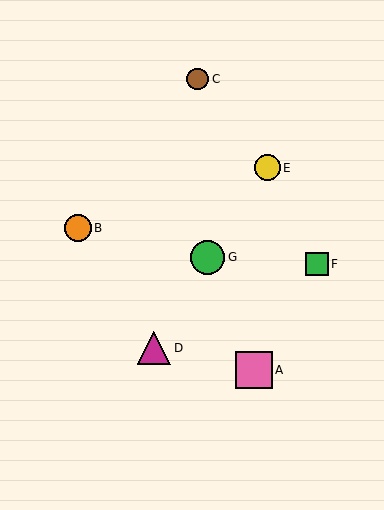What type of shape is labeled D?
Shape D is a magenta triangle.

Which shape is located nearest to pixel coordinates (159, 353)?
The magenta triangle (labeled D) at (154, 348) is nearest to that location.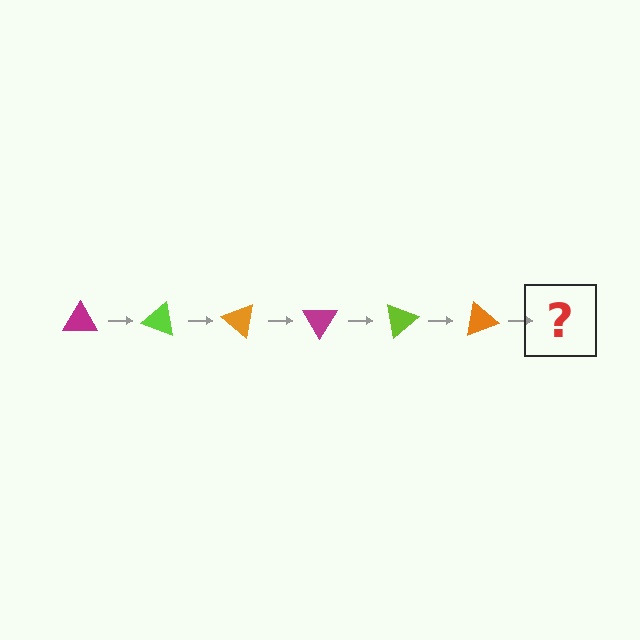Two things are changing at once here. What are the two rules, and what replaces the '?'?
The two rules are that it rotates 20 degrees each step and the color cycles through magenta, lime, and orange. The '?' should be a magenta triangle, rotated 120 degrees from the start.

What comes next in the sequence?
The next element should be a magenta triangle, rotated 120 degrees from the start.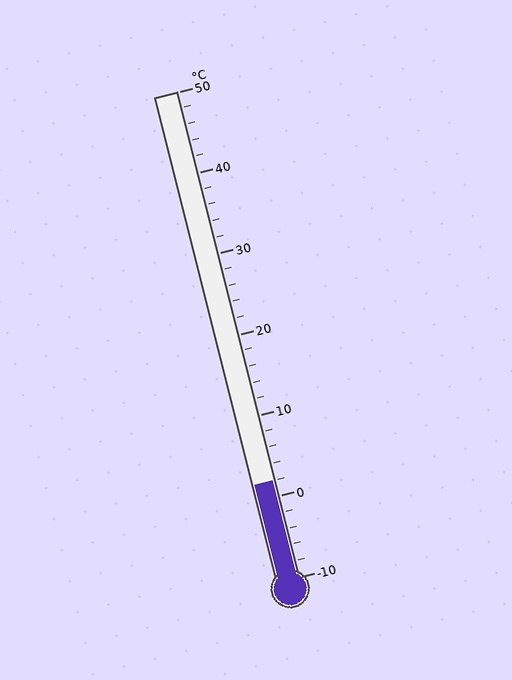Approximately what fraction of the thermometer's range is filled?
The thermometer is filled to approximately 20% of its range.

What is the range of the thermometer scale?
The thermometer scale ranges from -10°C to 50°C.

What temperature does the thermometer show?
The thermometer shows approximately 2°C.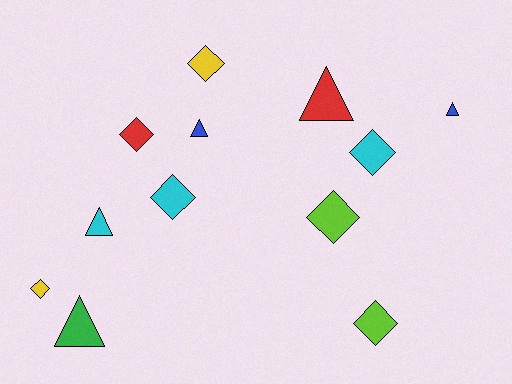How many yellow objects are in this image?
There are 2 yellow objects.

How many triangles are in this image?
There are 5 triangles.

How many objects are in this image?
There are 12 objects.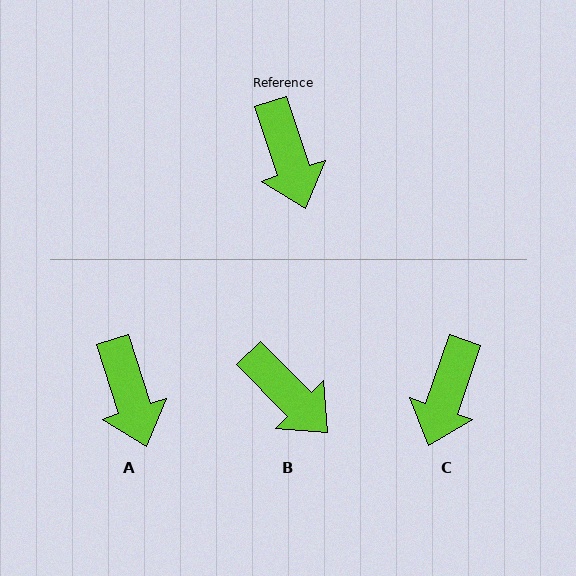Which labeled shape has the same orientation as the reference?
A.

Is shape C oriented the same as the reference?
No, it is off by about 37 degrees.